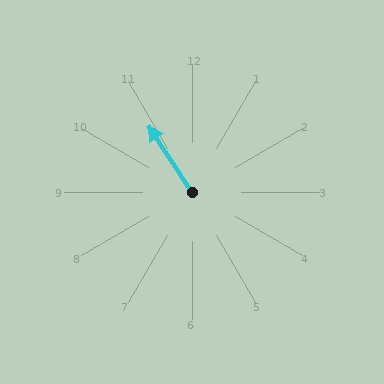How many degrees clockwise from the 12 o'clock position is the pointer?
Approximately 327 degrees.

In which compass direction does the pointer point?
Northwest.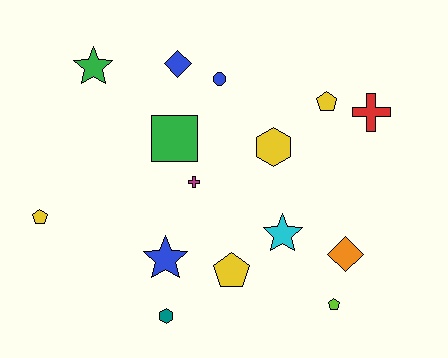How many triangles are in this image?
There are no triangles.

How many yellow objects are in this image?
There are 4 yellow objects.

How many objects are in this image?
There are 15 objects.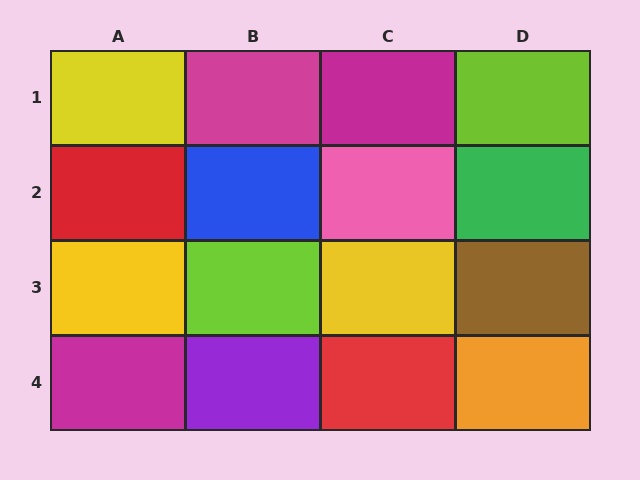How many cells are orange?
1 cell is orange.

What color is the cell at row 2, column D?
Green.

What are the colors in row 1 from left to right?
Yellow, magenta, magenta, lime.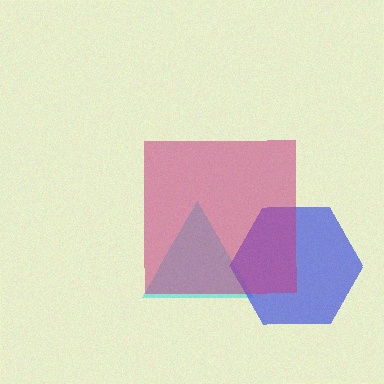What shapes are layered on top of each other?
The layered shapes are: a cyan triangle, a blue hexagon, a magenta square.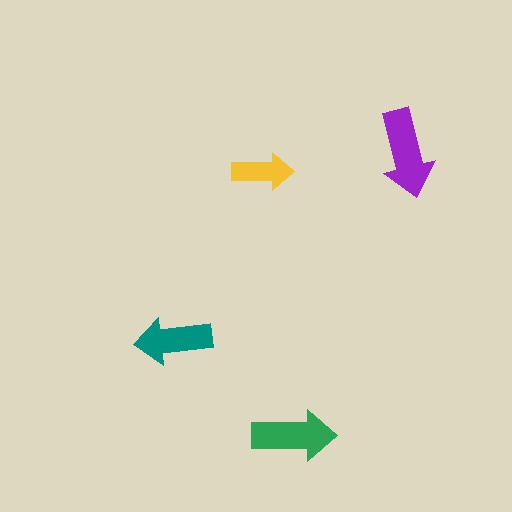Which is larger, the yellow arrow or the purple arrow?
The purple one.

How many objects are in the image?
There are 4 objects in the image.